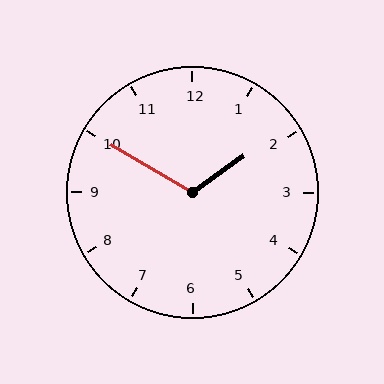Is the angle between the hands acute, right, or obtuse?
It is obtuse.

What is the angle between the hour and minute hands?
Approximately 115 degrees.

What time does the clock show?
1:50.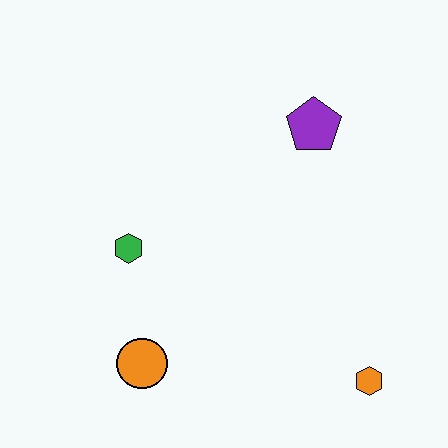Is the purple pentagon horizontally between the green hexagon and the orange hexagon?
Yes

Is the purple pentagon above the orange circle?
Yes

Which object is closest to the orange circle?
The green hexagon is closest to the orange circle.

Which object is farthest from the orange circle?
The purple pentagon is farthest from the orange circle.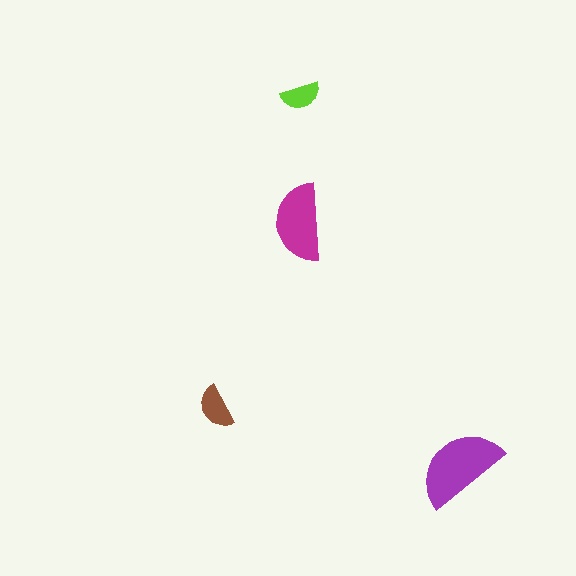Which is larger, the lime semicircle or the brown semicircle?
The brown one.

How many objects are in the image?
There are 4 objects in the image.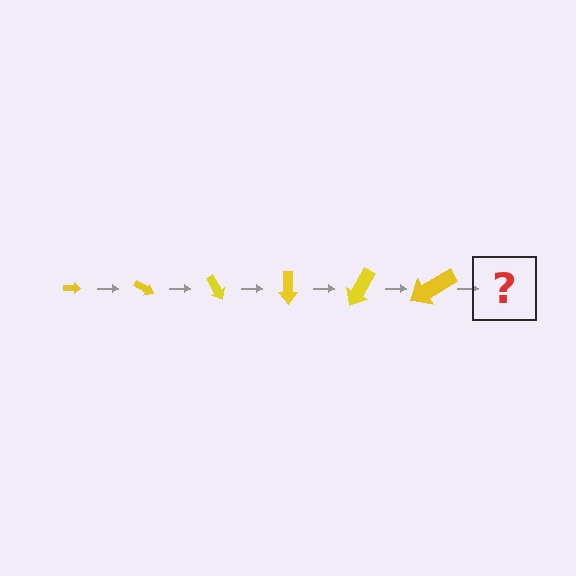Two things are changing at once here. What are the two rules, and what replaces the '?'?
The two rules are that the arrow grows larger each step and it rotates 30 degrees each step. The '?' should be an arrow, larger than the previous one and rotated 180 degrees from the start.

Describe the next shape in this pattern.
It should be an arrow, larger than the previous one and rotated 180 degrees from the start.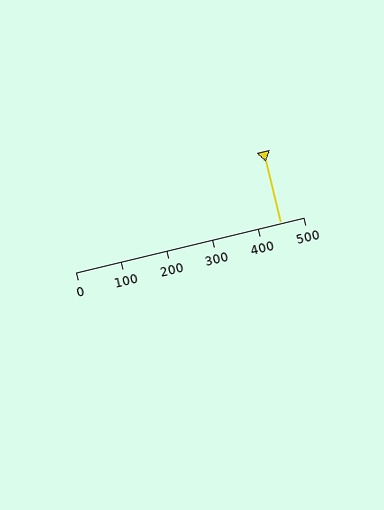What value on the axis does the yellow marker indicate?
The marker indicates approximately 450.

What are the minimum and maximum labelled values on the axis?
The axis runs from 0 to 500.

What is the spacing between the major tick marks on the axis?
The major ticks are spaced 100 apart.